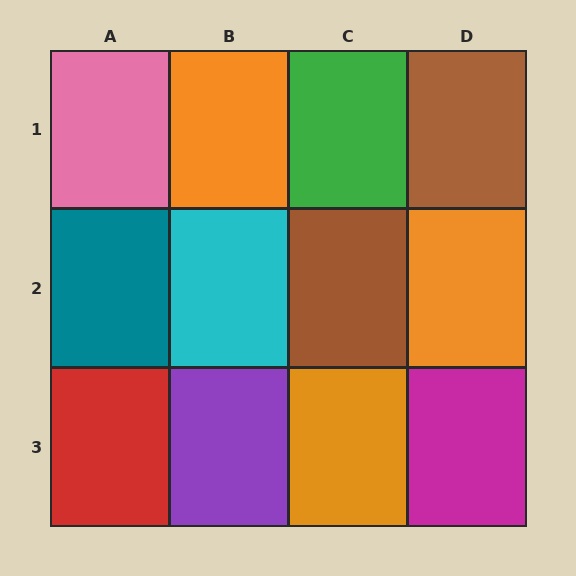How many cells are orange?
3 cells are orange.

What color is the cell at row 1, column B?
Orange.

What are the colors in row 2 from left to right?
Teal, cyan, brown, orange.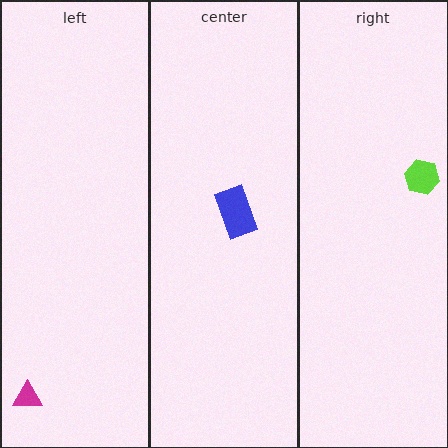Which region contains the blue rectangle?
The center region.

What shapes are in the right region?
The lime hexagon.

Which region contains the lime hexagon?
The right region.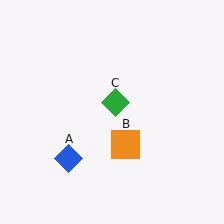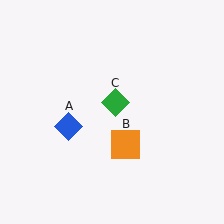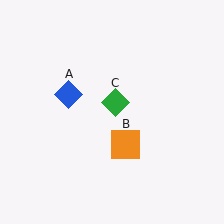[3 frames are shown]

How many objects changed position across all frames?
1 object changed position: blue diamond (object A).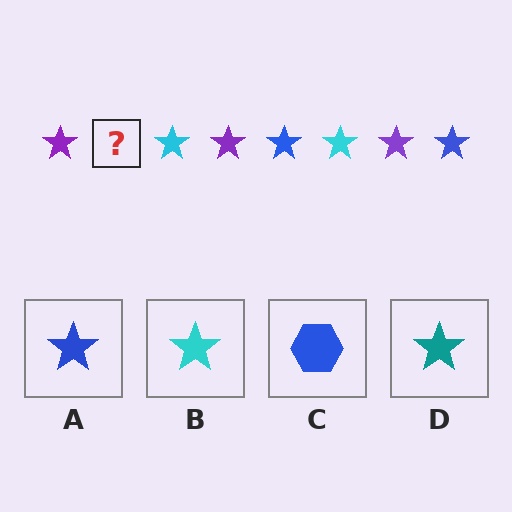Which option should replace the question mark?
Option A.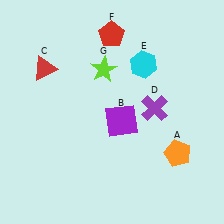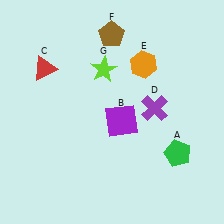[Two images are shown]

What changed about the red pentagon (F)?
In Image 1, F is red. In Image 2, it changed to brown.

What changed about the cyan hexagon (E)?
In Image 1, E is cyan. In Image 2, it changed to orange.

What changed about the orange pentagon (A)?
In Image 1, A is orange. In Image 2, it changed to green.